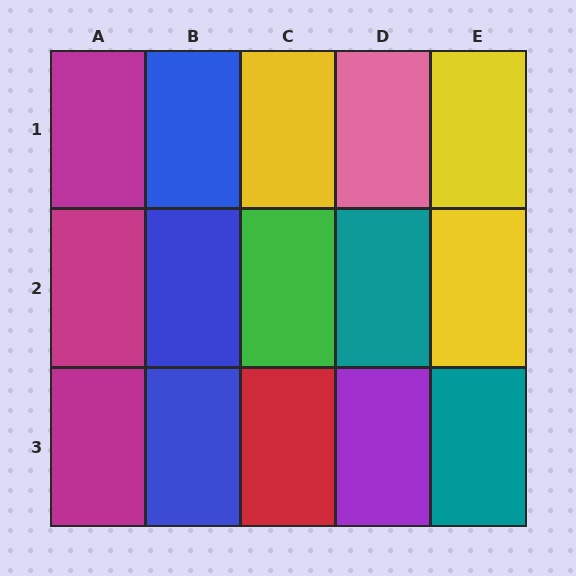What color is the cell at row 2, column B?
Blue.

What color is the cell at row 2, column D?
Teal.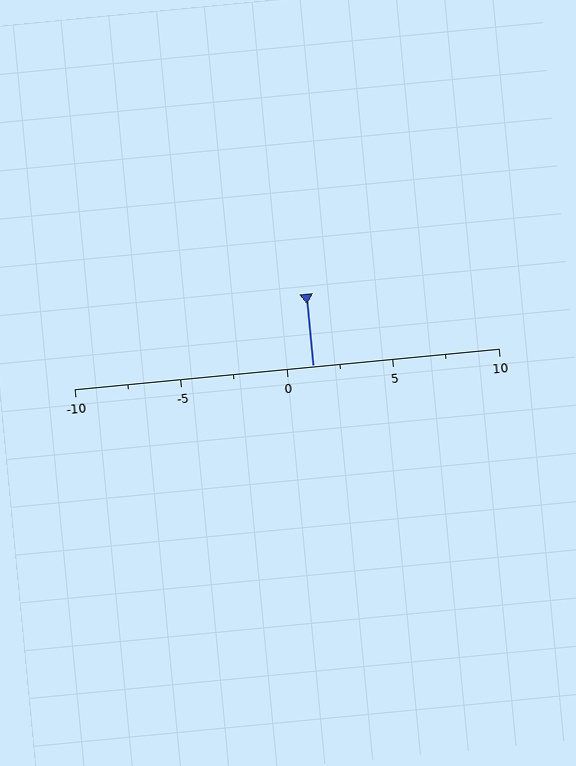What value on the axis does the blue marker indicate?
The marker indicates approximately 1.2.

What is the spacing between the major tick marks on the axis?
The major ticks are spaced 5 apart.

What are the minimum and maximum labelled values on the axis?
The axis runs from -10 to 10.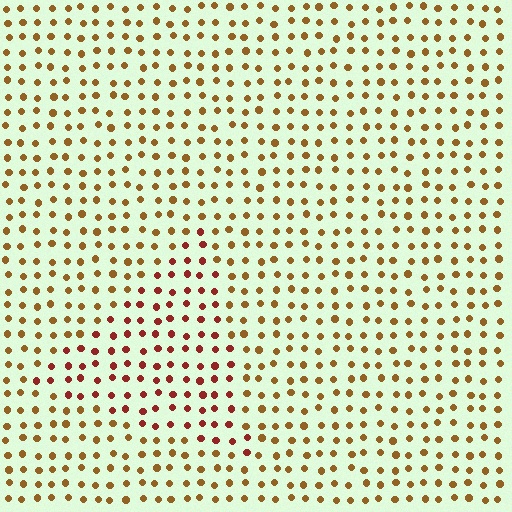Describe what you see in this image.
The image is filled with small brown elements in a uniform arrangement. A triangle-shaped region is visible where the elements are tinted to a slightly different hue, forming a subtle color boundary.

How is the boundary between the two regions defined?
The boundary is defined purely by a slight shift in hue (about 33 degrees). Spacing, size, and orientation are identical on both sides.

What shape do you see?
I see a triangle.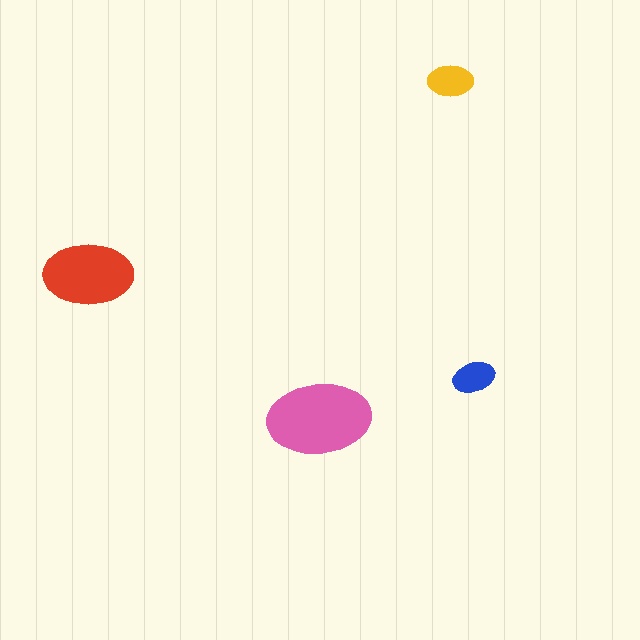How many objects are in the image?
There are 4 objects in the image.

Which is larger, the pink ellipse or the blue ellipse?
The pink one.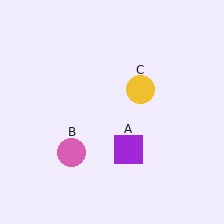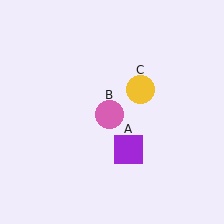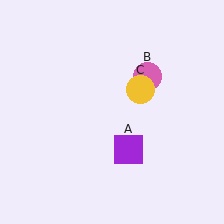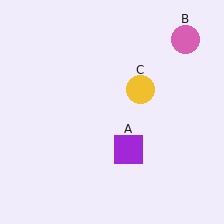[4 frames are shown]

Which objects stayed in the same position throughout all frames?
Purple square (object A) and yellow circle (object C) remained stationary.